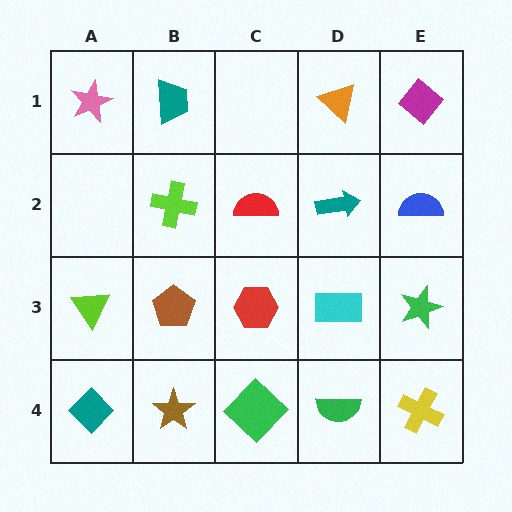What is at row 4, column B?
A brown star.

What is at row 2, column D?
A teal arrow.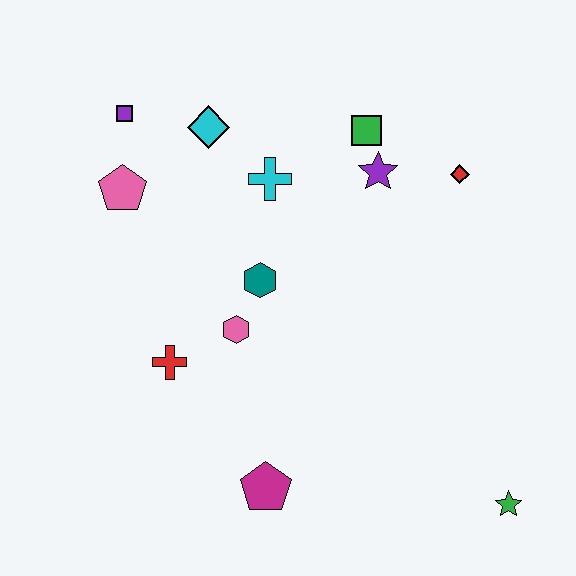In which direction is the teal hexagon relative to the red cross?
The teal hexagon is to the right of the red cross.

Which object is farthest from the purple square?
The green star is farthest from the purple square.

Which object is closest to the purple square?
The pink pentagon is closest to the purple square.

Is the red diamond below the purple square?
Yes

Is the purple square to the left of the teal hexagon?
Yes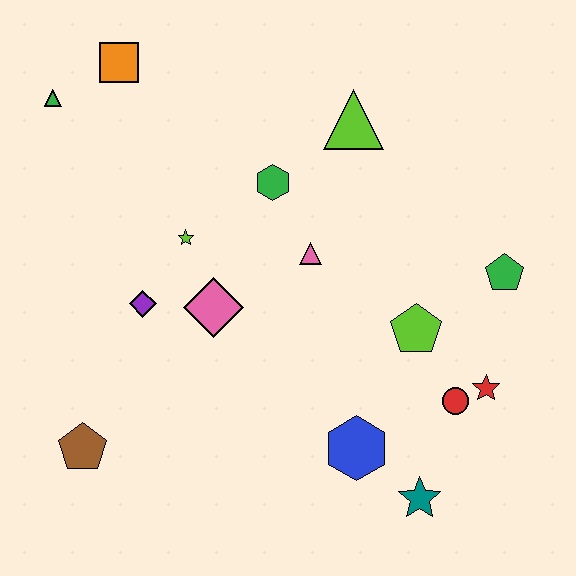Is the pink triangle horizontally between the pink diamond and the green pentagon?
Yes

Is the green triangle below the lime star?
No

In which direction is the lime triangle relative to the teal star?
The lime triangle is above the teal star.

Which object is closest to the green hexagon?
The pink triangle is closest to the green hexagon.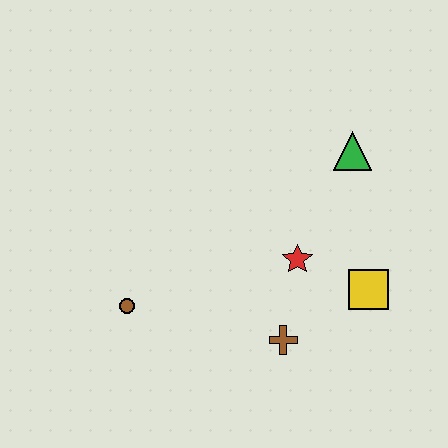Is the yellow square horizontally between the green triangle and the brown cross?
No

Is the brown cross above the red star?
No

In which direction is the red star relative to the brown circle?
The red star is to the right of the brown circle.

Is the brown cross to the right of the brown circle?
Yes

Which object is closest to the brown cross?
The red star is closest to the brown cross.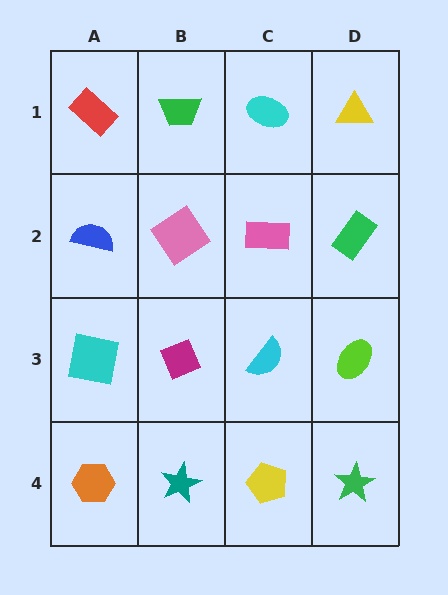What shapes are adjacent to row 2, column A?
A red rectangle (row 1, column A), a cyan square (row 3, column A), a pink diamond (row 2, column B).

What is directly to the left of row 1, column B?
A red rectangle.